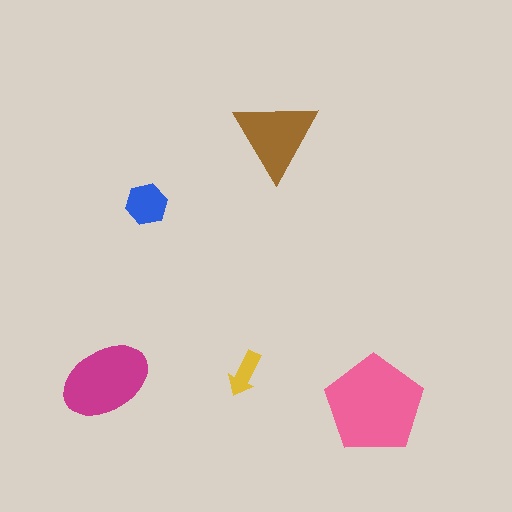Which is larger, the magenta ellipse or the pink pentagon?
The pink pentagon.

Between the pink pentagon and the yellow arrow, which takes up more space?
The pink pentagon.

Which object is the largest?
The pink pentagon.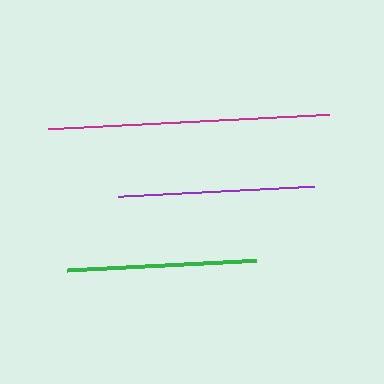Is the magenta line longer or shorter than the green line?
The magenta line is longer than the green line.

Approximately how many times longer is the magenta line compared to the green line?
The magenta line is approximately 1.5 times the length of the green line.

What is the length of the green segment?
The green segment is approximately 189 pixels long.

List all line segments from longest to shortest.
From longest to shortest: magenta, purple, green.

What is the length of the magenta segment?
The magenta segment is approximately 282 pixels long.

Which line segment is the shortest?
The green line is the shortest at approximately 189 pixels.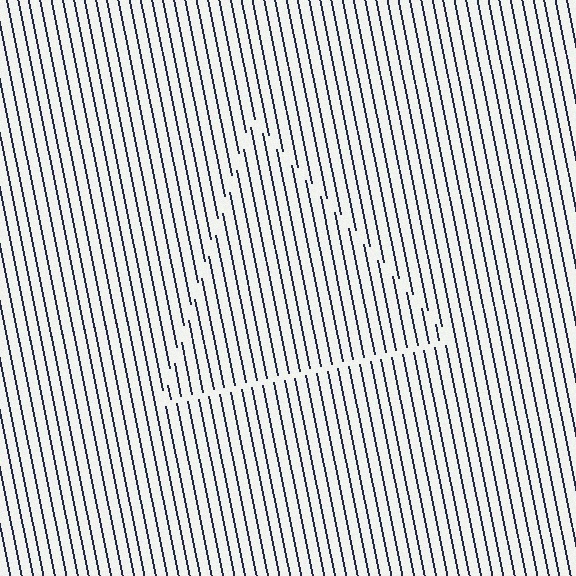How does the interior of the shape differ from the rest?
The interior of the shape contains the same grating, shifted by half a period — the contour is defined by the phase discontinuity where line-ends from the inner and outer gratings abut.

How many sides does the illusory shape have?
3 sides — the line-ends trace a triangle.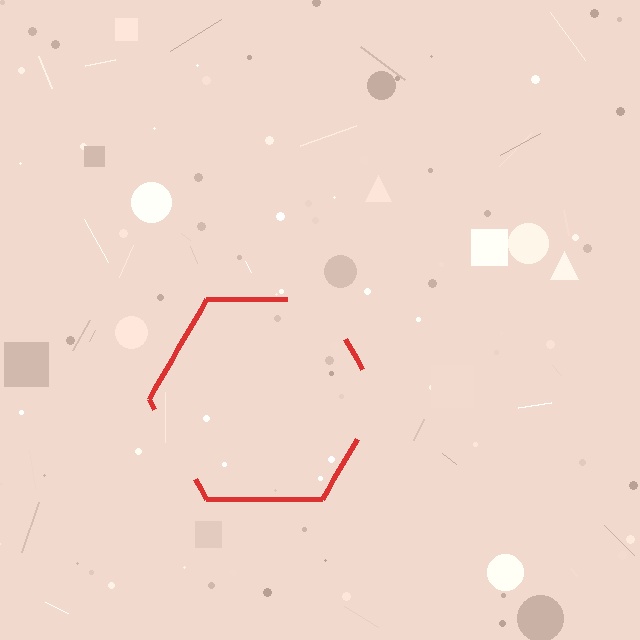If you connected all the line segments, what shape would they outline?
They would outline a hexagon.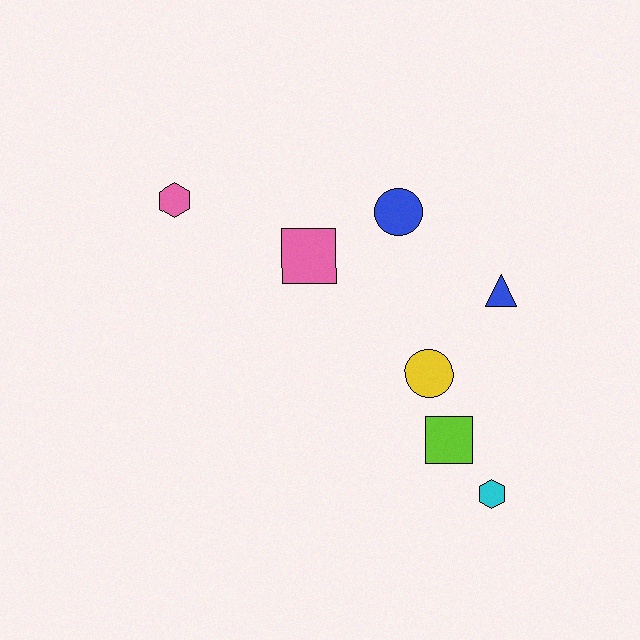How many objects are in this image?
There are 7 objects.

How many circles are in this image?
There are 2 circles.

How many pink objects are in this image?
There are 2 pink objects.